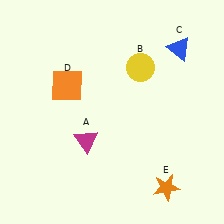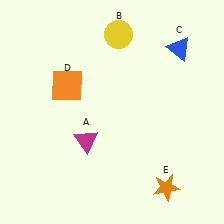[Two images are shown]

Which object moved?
The yellow circle (B) moved up.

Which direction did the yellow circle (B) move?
The yellow circle (B) moved up.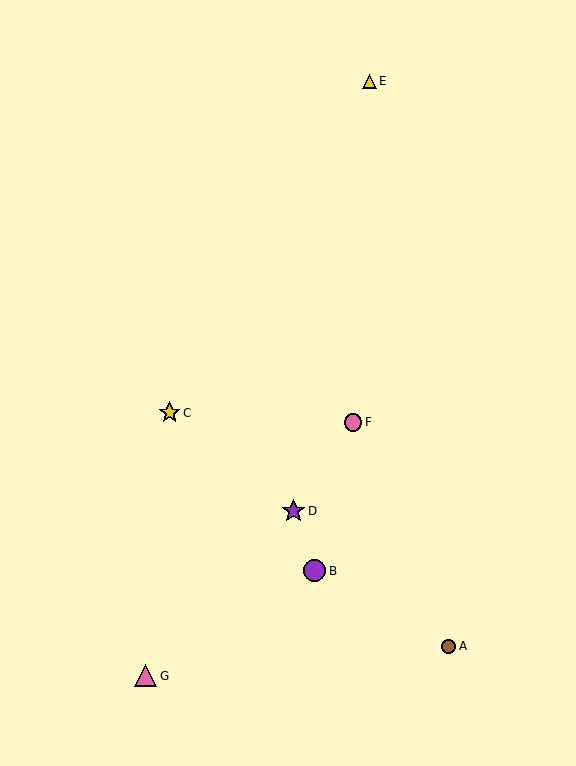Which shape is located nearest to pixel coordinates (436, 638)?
The brown circle (labeled A) at (449, 646) is nearest to that location.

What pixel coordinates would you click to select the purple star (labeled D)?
Click at (293, 511) to select the purple star D.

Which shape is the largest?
The purple star (labeled D) is the largest.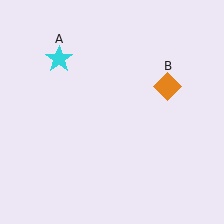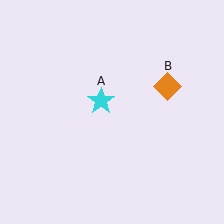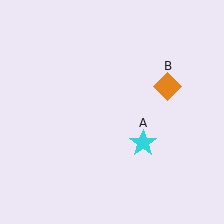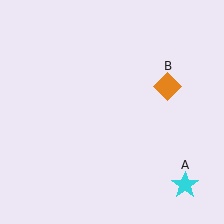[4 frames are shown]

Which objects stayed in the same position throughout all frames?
Orange diamond (object B) remained stationary.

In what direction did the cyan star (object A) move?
The cyan star (object A) moved down and to the right.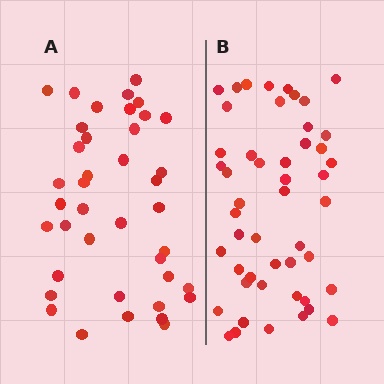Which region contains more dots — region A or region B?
Region B (the right region) has more dots.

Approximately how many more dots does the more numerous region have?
Region B has roughly 8 or so more dots than region A.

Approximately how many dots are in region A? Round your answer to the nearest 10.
About 40 dots.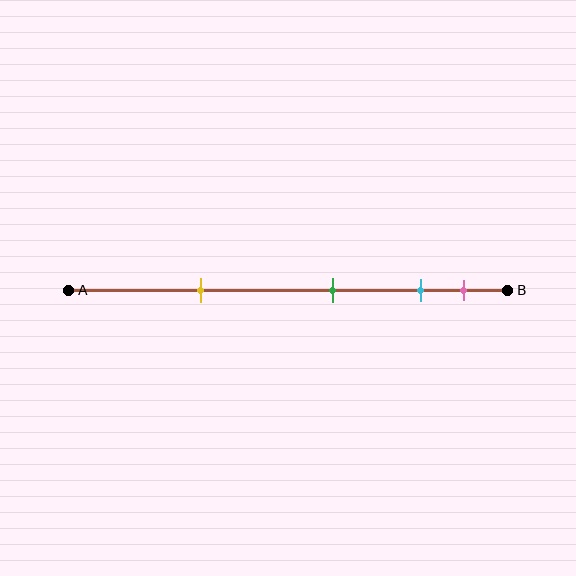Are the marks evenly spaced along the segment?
No, the marks are not evenly spaced.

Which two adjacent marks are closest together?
The cyan and pink marks are the closest adjacent pair.